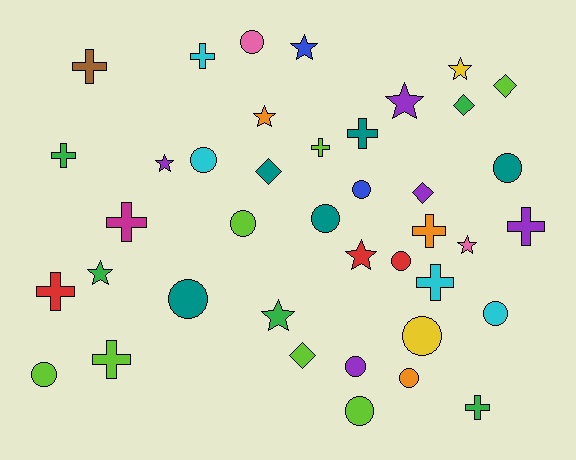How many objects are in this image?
There are 40 objects.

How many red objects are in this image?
There are 3 red objects.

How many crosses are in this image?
There are 12 crosses.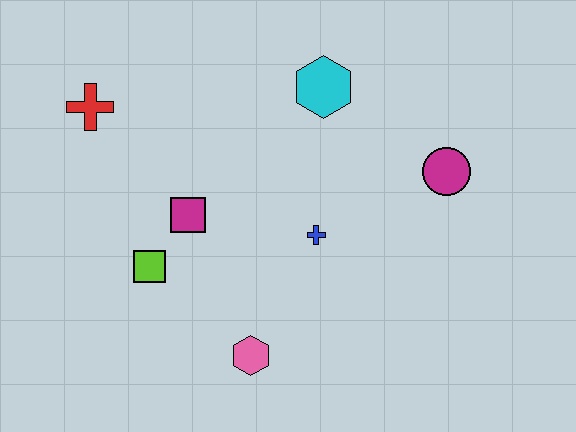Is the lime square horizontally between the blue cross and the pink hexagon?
No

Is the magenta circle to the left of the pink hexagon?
No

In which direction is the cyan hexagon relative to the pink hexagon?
The cyan hexagon is above the pink hexagon.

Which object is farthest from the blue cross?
The red cross is farthest from the blue cross.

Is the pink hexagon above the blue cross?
No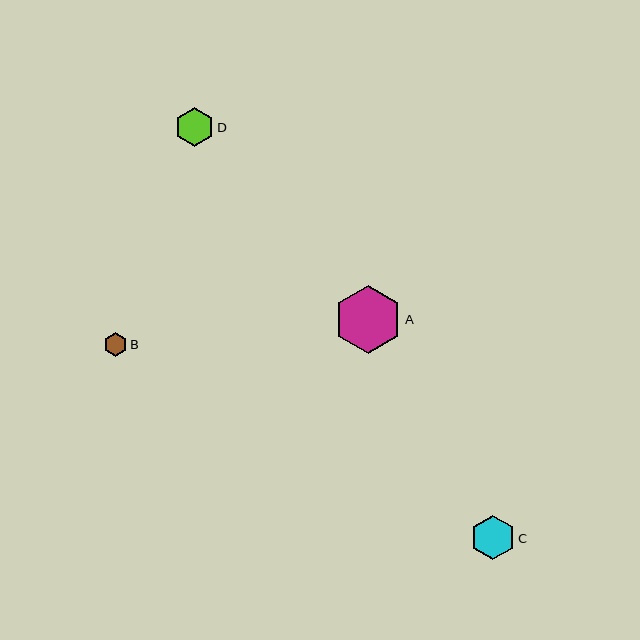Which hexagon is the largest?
Hexagon A is the largest with a size of approximately 68 pixels.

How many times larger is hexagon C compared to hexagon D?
Hexagon C is approximately 1.1 times the size of hexagon D.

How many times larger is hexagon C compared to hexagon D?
Hexagon C is approximately 1.1 times the size of hexagon D.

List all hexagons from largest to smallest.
From largest to smallest: A, C, D, B.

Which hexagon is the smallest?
Hexagon B is the smallest with a size of approximately 23 pixels.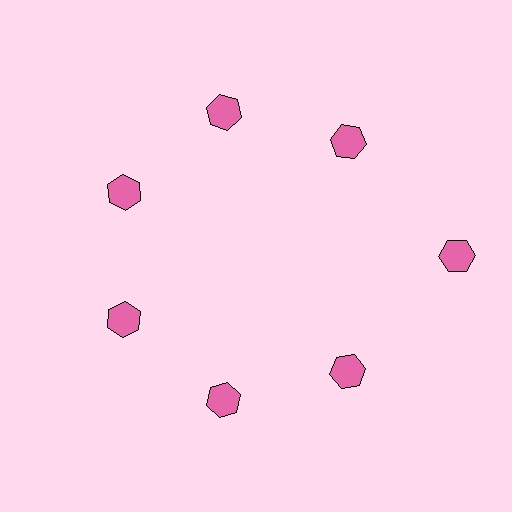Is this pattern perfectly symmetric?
No. The 7 pink hexagons are arranged in a ring, but one element near the 3 o'clock position is pushed outward from the center, breaking the 7-fold rotational symmetry.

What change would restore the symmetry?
The symmetry would be restored by moving it inward, back onto the ring so that all 7 hexagons sit at equal angles and equal distance from the center.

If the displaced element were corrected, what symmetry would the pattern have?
It would have 7-fold rotational symmetry — the pattern would map onto itself every 51 degrees.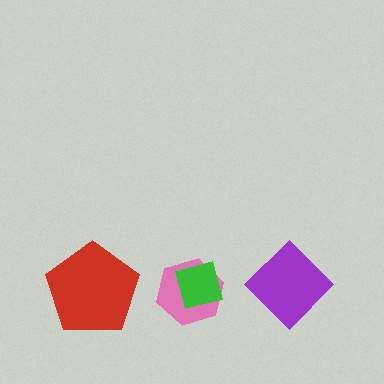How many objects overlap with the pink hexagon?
1 object overlaps with the pink hexagon.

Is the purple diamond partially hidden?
No, no other shape covers it.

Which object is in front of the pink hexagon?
The green square is in front of the pink hexagon.